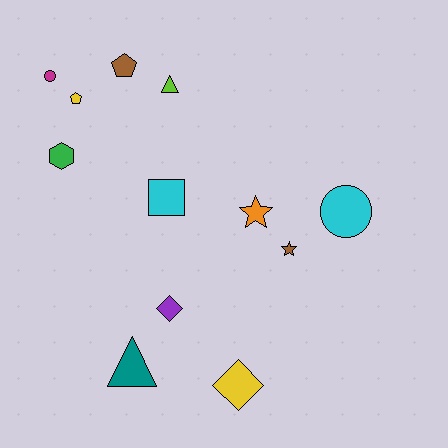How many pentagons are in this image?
There are 2 pentagons.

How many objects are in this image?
There are 12 objects.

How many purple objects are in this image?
There is 1 purple object.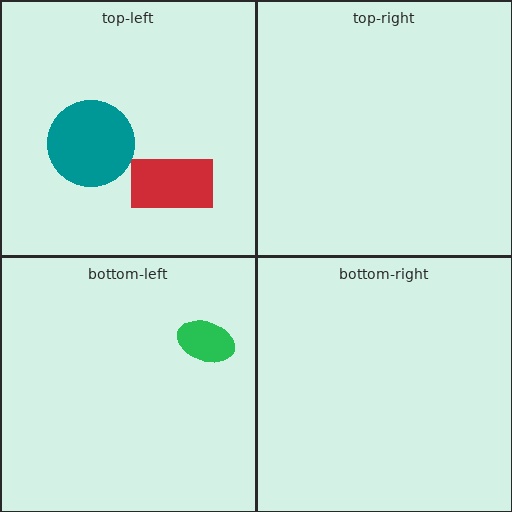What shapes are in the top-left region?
The red rectangle, the teal circle.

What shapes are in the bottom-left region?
The green ellipse.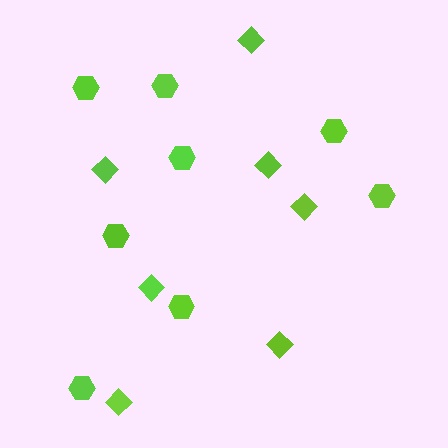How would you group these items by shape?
There are 2 groups: one group of diamonds (7) and one group of hexagons (8).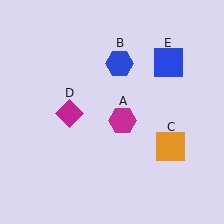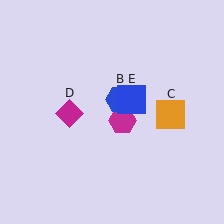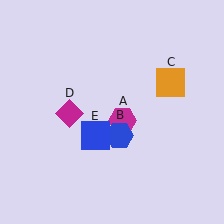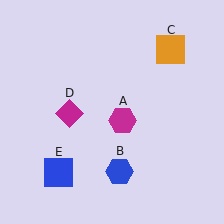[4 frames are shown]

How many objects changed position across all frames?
3 objects changed position: blue hexagon (object B), orange square (object C), blue square (object E).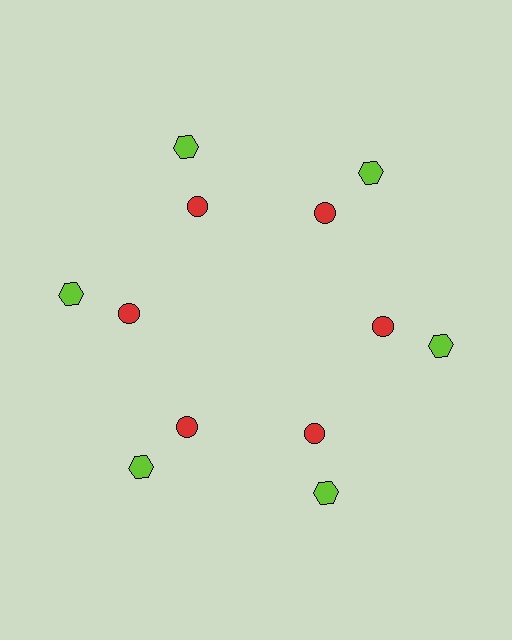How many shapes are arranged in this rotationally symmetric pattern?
There are 12 shapes, arranged in 6 groups of 2.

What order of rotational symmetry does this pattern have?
This pattern has 6-fold rotational symmetry.